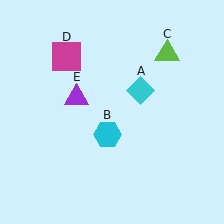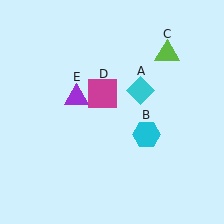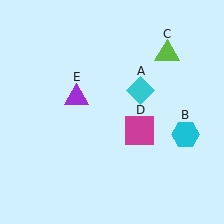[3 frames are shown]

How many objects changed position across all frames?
2 objects changed position: cyan hexagon (object B), magenta square (object D).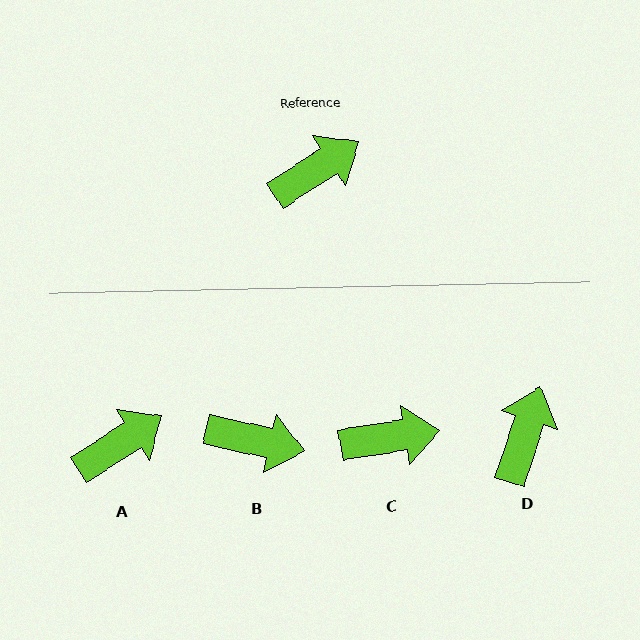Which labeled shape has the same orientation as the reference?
A.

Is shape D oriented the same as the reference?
No, it is off by about 39 degrees.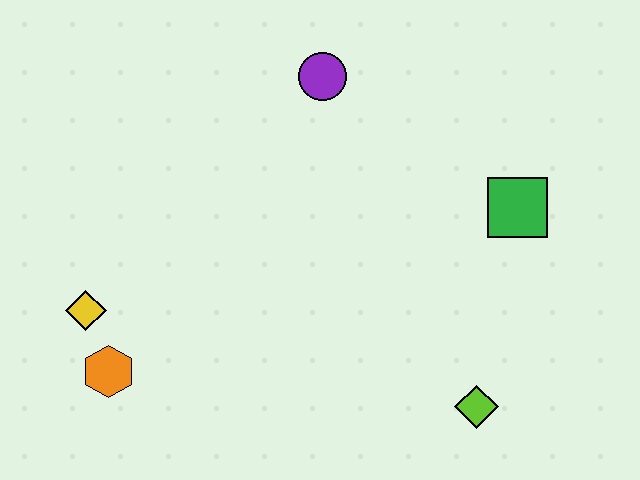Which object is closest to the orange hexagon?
The yellow diamond is closest to the orange hexagon.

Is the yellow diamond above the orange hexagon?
Yes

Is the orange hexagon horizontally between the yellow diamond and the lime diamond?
Yes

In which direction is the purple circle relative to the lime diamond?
The purple circle is above the lime diamond.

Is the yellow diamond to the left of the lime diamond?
Yes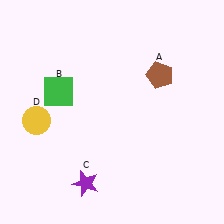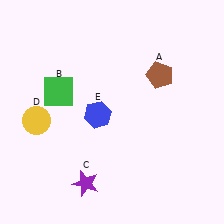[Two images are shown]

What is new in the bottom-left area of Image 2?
A blue hexagon (E) was added in the bottom-left area of Image 2.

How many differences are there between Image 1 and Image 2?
There is 1 difference between the two images.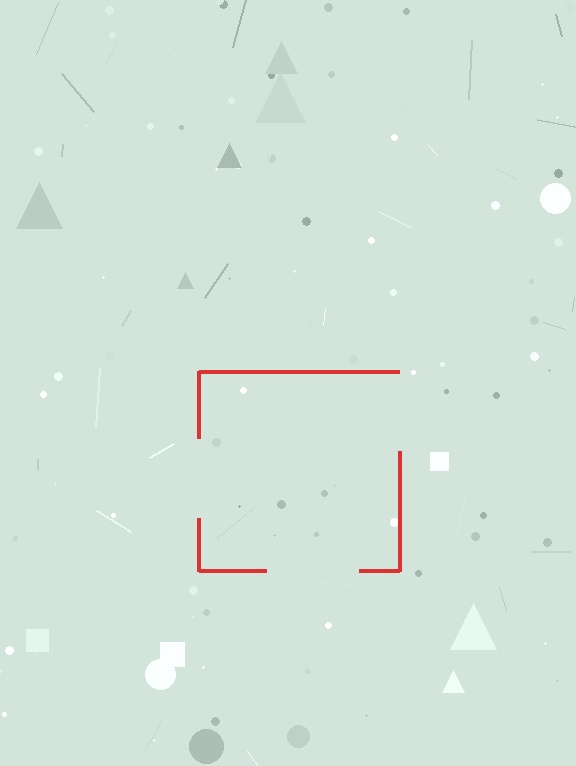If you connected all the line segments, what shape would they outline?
They would outline a square.